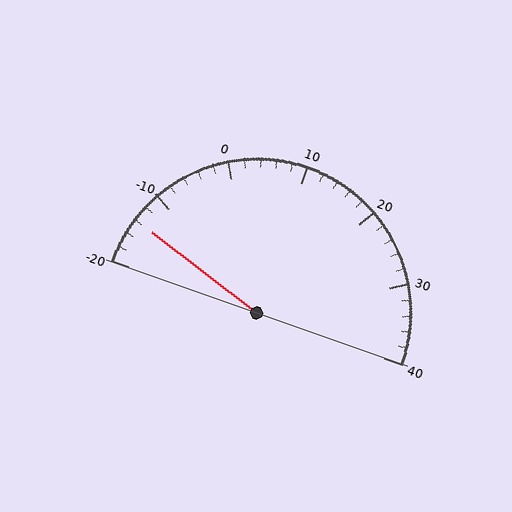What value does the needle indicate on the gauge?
The needle indicates approximately -14.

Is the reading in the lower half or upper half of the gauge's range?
The reading is in the lower half of the range (-20 to 40).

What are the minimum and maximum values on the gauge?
The gauge ranges from -20 to 40.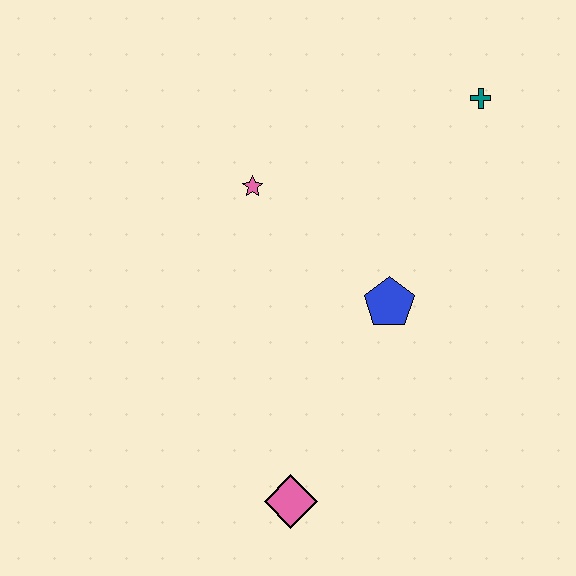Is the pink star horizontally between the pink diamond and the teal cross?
No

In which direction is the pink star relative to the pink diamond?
The pink star is above the pink diamond.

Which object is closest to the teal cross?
The blue pentagon is closest to the teal cross.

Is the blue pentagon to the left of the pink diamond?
No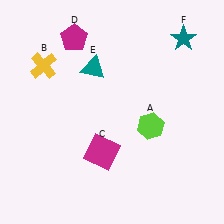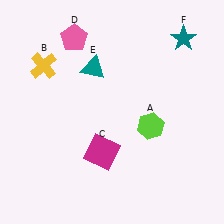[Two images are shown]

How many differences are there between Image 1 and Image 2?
There is 1 difference between the two images.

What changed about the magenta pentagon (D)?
In Image 1, D is magenta. In Image 2, it changed to pink.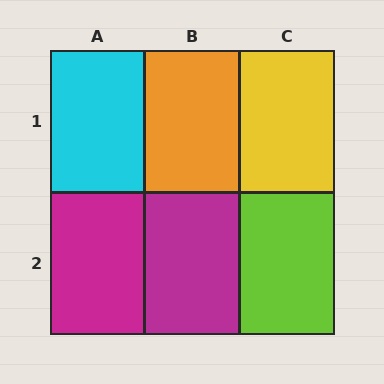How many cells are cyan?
1 cell is cyan.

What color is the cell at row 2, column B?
Magenta.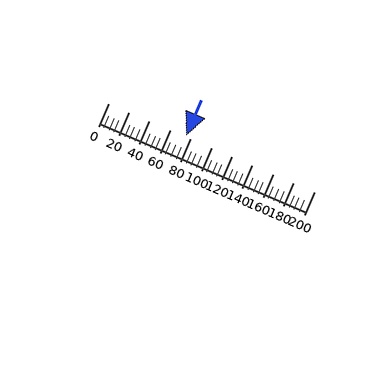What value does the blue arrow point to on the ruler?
The blue arrow points to approximately 75.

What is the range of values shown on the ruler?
The ruler shows values from 0 to 200.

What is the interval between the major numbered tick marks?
The major tick marks are spaced 20 units apart.